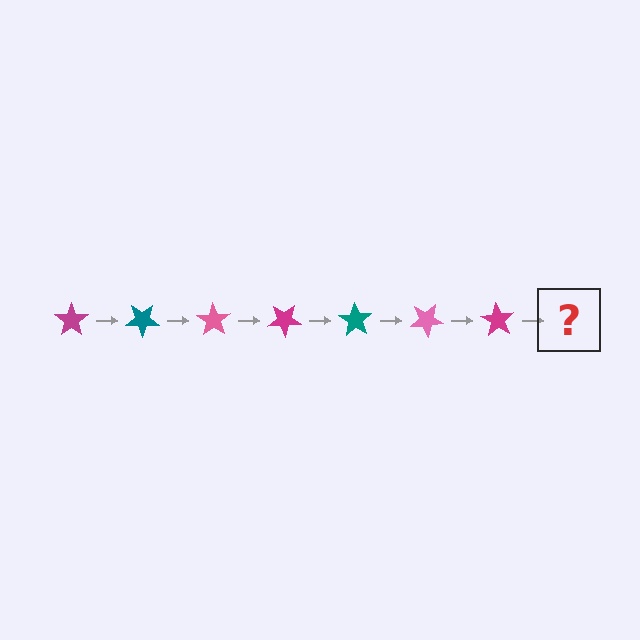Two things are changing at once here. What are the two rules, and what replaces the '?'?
The two rules are that it rotates 35 degrees each step and the color cycles through magenta, teal, and pink. The '?' should be a teal star, rotated 245 degrees from the start.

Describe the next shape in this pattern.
It should be a teal star, rotated 245 degrees from the start.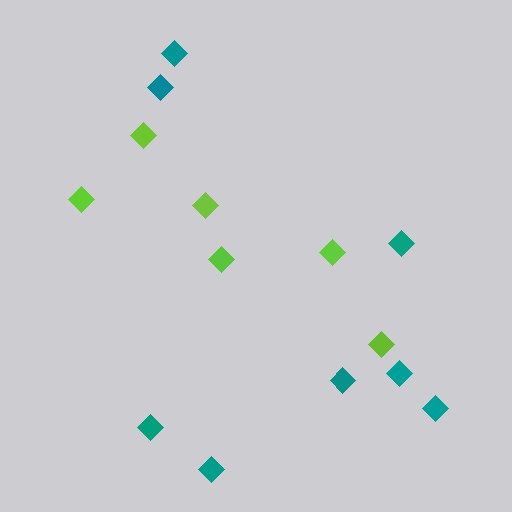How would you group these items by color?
There are 2 groups: one group of teal diamonds (8) and one group of lime diamonds (6).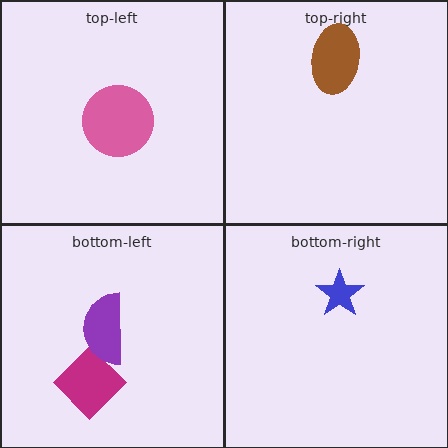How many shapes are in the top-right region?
1.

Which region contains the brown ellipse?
The top-right region.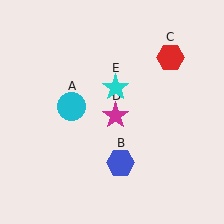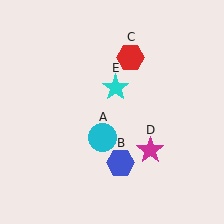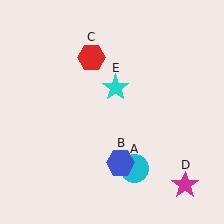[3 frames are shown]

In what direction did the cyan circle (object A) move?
The cyan circle (object A) moved down and to the right.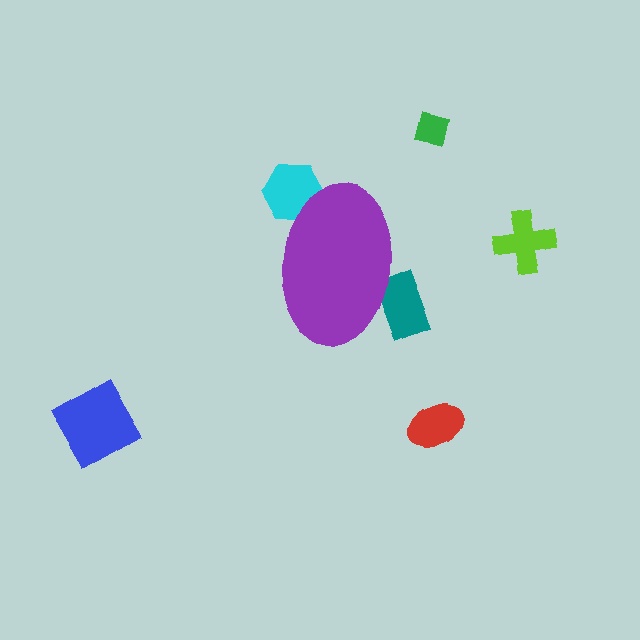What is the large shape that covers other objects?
A purple ellipse.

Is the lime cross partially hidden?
No, the lime cross is fully visible.